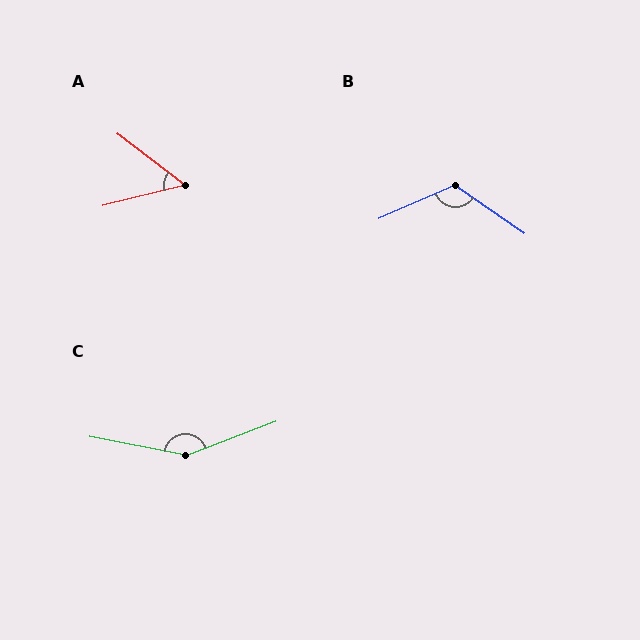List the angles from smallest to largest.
A (52°), B (122°), C (149°).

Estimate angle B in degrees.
Approximately 122 degrees.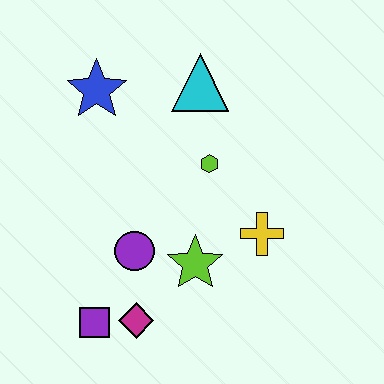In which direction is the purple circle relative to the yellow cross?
The purple circle is to the left of the yellow cross.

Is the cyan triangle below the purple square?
No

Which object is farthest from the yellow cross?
The blue star is farthest from the yellow cross.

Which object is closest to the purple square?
The magenta diamond is closest to the purple square.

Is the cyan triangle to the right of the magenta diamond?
Yes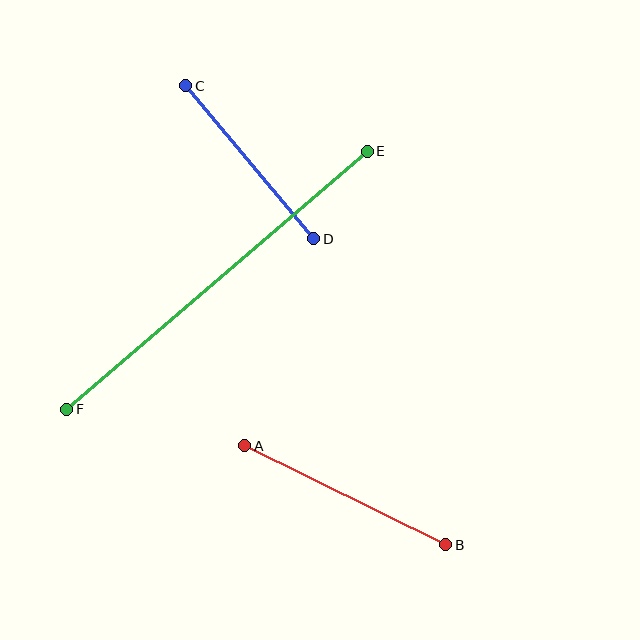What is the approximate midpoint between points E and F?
The midpoint is at approximately (217, 280) pixels.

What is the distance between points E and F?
The distance is approximately 396 pixels.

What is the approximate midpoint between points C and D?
The midpoint is at approximately (250, 162) pixels.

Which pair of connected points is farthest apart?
Points E and F are farthest apart.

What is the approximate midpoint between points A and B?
The midpoint is at approximately (345, 495) pixels.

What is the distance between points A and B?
The distance is approximately 224 pixels.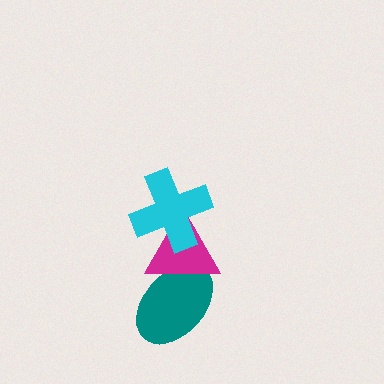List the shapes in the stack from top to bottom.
From top to bottom: the cyan cross, the magenta triangle, the teal ellipse.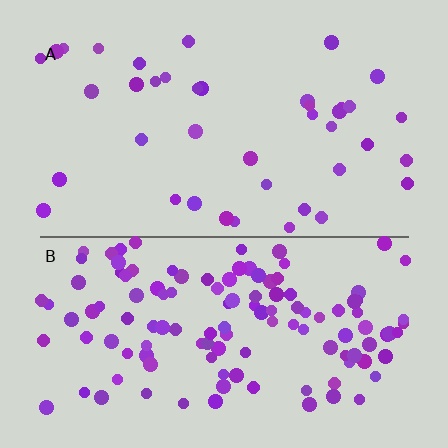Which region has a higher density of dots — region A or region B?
B (the bottom).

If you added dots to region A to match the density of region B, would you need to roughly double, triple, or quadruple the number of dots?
Approximately triple.